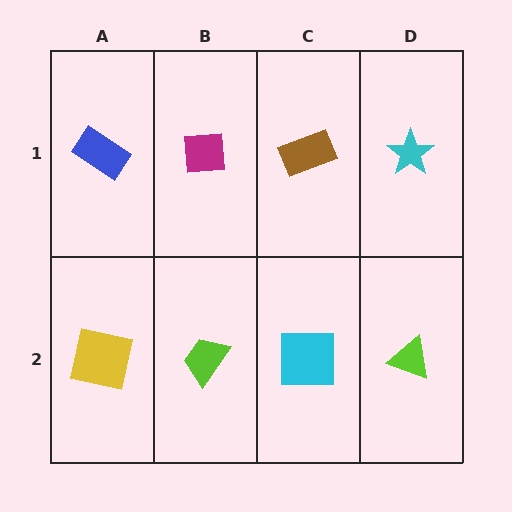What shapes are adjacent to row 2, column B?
A magenta square (row 1, column B), a yellow square (row 2, column A), a cyan square (row 2, column C).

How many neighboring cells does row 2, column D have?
2.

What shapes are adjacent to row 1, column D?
A lime triangle (row 2, column D), a brown rectangle (row 1, column C).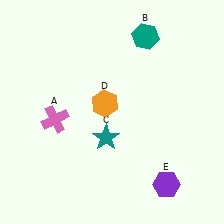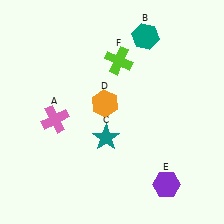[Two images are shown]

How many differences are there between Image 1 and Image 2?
There is 1 difference between the two images.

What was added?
A lime cross (F) was added in Image 2.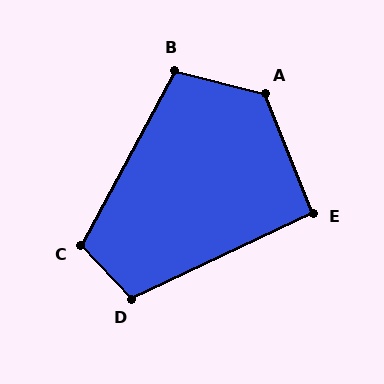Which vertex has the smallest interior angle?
E, at approximately 94 degrees.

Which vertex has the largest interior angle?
A, at approximately 126 degrees.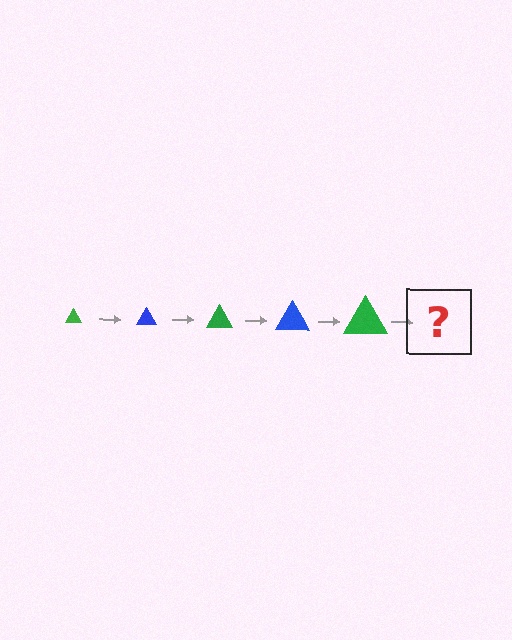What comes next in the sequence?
The next element should be a blue triangle, larger than the previous one.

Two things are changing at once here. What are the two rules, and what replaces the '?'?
The two rules are that the triangle grows larger each step and the color cycles through green and blue. The '?' should be a blue triangle, larger than the previous one.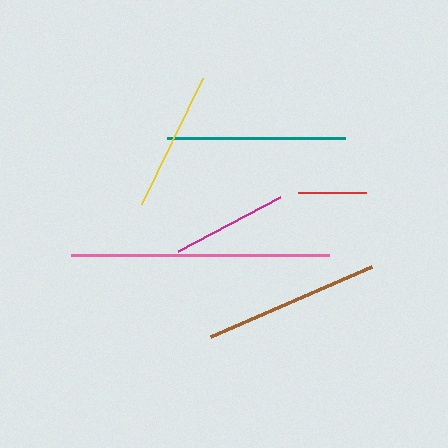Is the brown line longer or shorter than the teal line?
The teal line is longer than the brown line.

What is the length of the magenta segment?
The magenta segment is approximately 115 pixels long.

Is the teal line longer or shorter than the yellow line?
The teal line is longer than the yellow line.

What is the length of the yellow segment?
The yellow segment is approximately 139 pixels long.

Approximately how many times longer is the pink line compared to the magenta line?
The pink line is approximately 2.2 times the length of the magenta line.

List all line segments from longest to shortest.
From longest to shortest: pink, teal, brown, yellow, magenta, red.